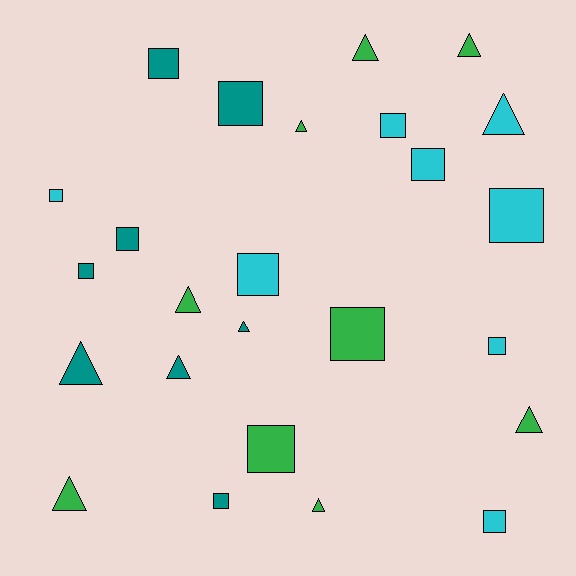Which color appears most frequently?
Green, with 9 objects.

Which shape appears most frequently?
Square, with 14 objects.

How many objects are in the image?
There are 25 objects.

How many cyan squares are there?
There are 7 cyan squares.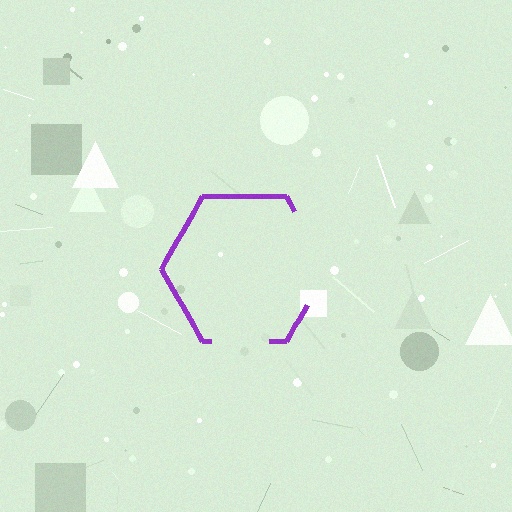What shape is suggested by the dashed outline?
The dashed outline suggests a hexagon.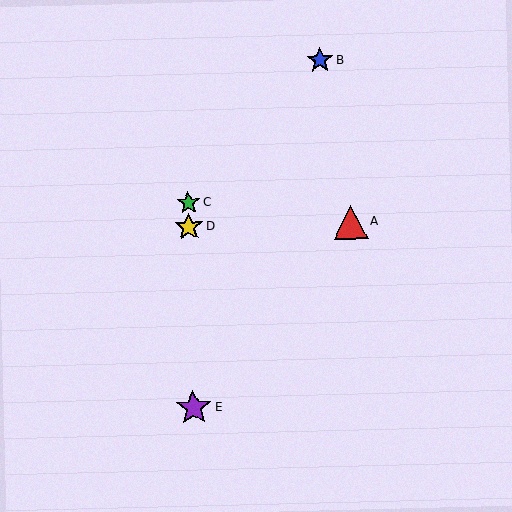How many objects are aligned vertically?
3 objects (C, D, E) are aligned vertically.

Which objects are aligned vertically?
Objects C, D, E are aligned vertically.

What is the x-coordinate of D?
Object D is at x≈189.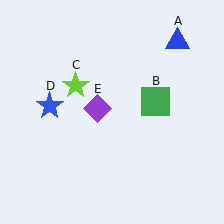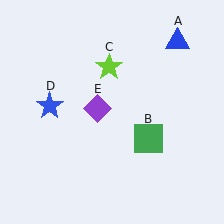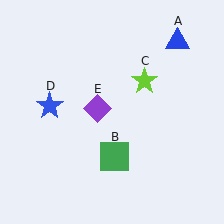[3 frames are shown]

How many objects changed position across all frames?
2 objects changed position: green square (object B), lime star (object C).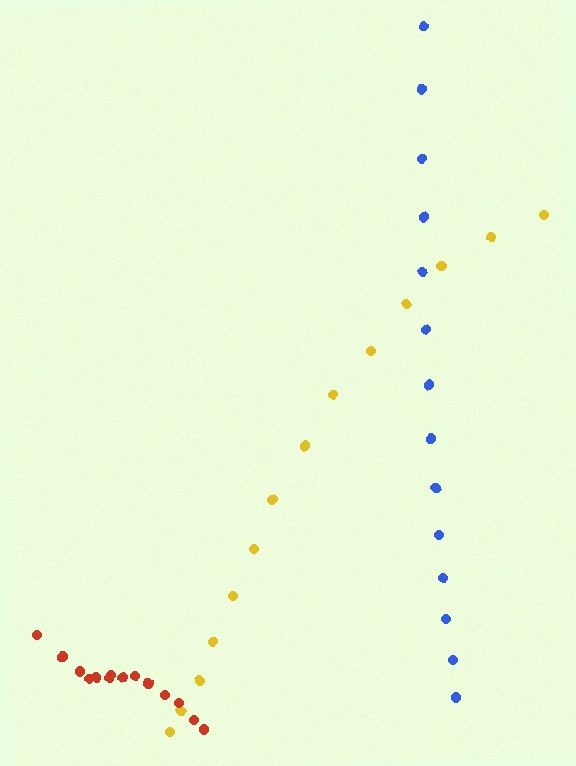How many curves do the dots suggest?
There are 3 distinct paths.